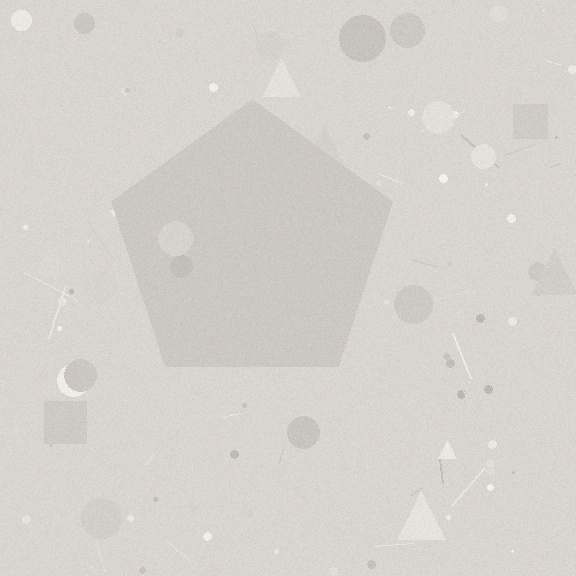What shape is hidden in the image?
A pentagon is hidden in the image.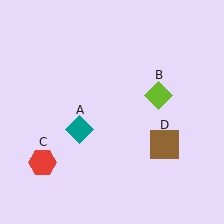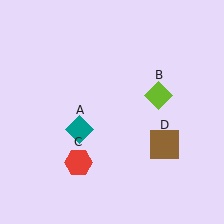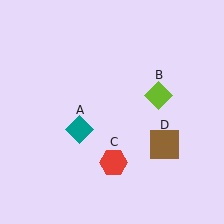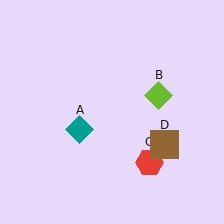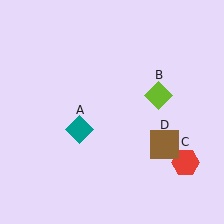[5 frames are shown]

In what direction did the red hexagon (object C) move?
The red hexagon (object C) moved right.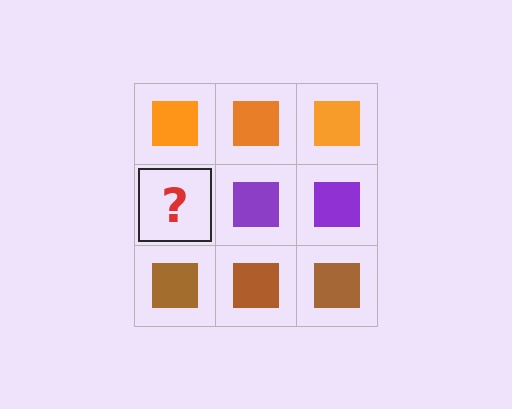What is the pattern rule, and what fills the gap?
The rule is that each row has a consistent color. The gap should be filled with a purple square.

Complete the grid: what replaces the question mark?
The question mark should be replaced with a purple square.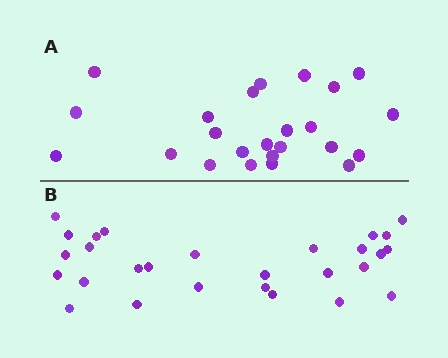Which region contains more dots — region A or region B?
Region B (the bottom region) has more dots.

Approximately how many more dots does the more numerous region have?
Region B has about 4 more dots than region A.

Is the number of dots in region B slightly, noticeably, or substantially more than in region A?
Region B has only slightly more — the two regions are fairly close. The ratio is roughly 1.2 to 1.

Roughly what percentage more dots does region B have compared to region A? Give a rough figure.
About 15% more.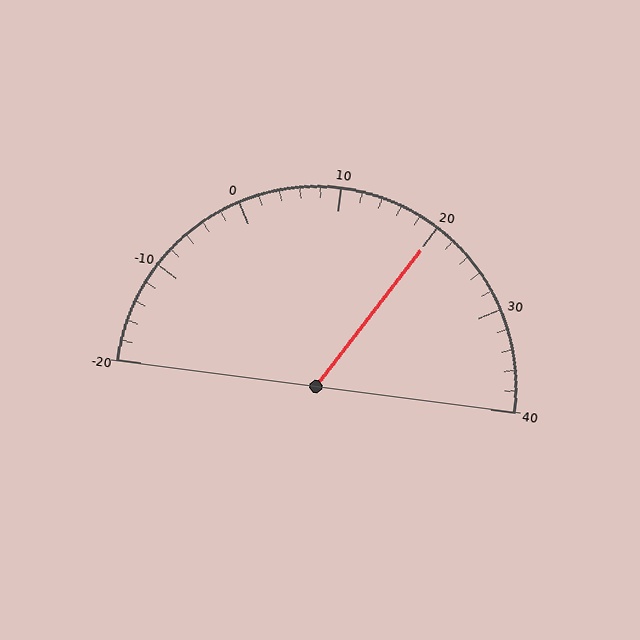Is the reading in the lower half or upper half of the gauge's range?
The reading is in the upper half of the range (-20 to 40).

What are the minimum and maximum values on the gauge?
The gauge ranges from -20 to 40.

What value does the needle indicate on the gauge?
The needle indicates approximately 20.